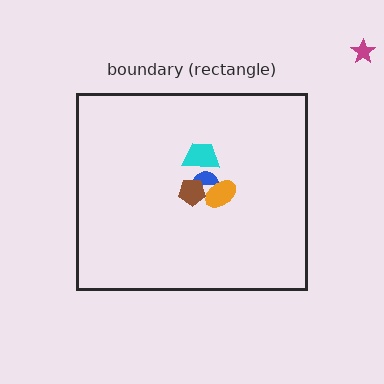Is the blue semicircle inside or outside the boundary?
Inside.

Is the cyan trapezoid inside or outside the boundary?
Inside.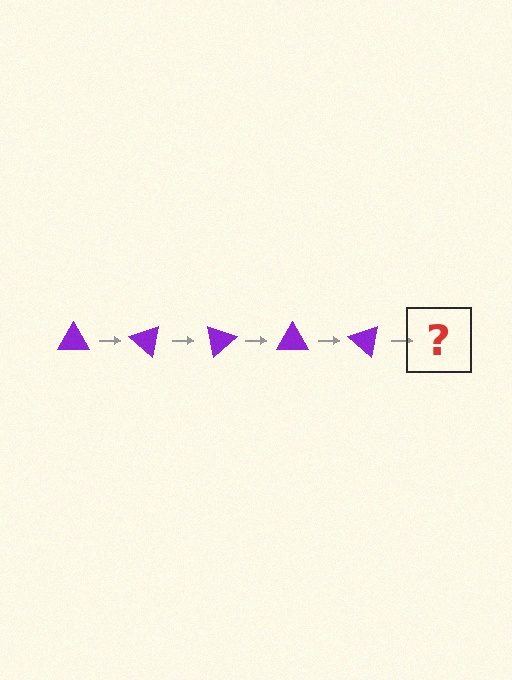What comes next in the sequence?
The next element should be a purple triangle rotated 200 degrees.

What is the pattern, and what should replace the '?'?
The pattern is that the triangle rotates 40 degrees each step. The '?' should be a purple triangle rotated 200 degrees.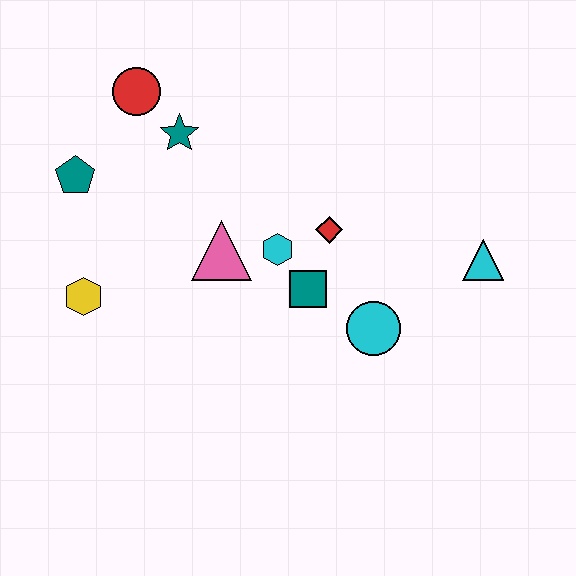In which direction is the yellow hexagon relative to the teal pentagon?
The yellow hexagon is below the teal pentagon.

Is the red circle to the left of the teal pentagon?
No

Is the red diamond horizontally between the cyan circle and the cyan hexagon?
Yes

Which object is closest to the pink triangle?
The cyan hexagon is closest to the pink triangle.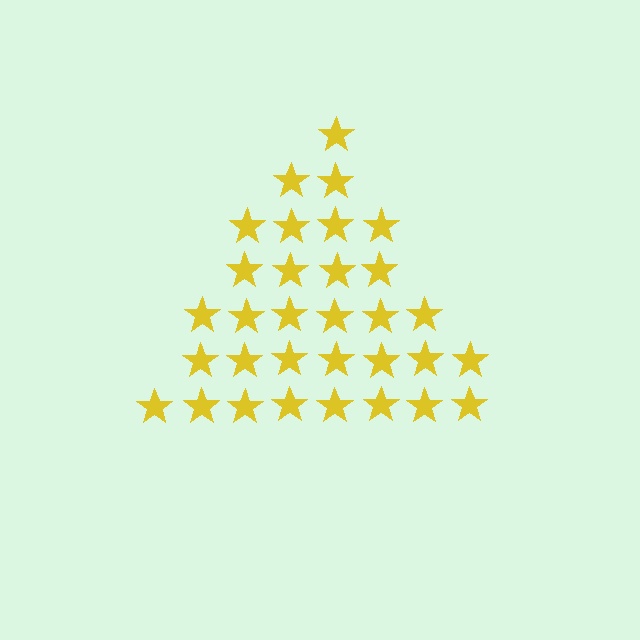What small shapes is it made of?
It is made of small stars.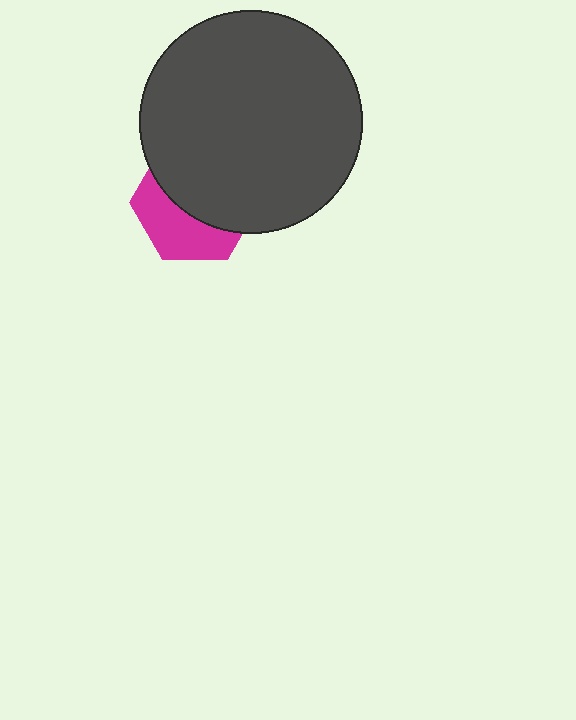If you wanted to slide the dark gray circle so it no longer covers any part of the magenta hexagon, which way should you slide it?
Slide it up — that is the most direct way to separate the two shapes.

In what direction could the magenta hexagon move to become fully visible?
The magenta hexagon could move down. That would shift it out from behind the dark gray circle entirely.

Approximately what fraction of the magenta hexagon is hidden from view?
Roughly 59% of the magenta hexagon is hidden behind the dark gray circle.